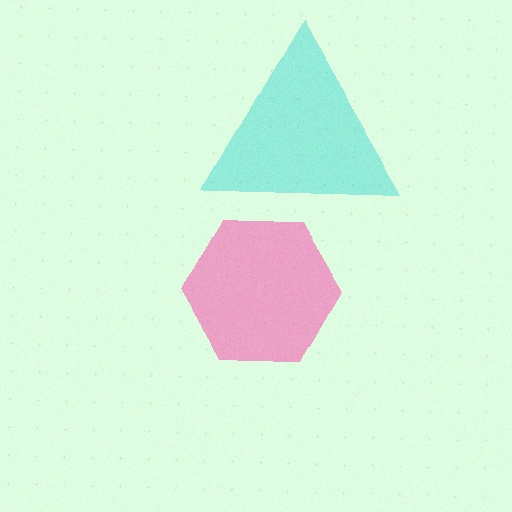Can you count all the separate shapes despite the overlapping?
Yes, there are 2 separate shapes.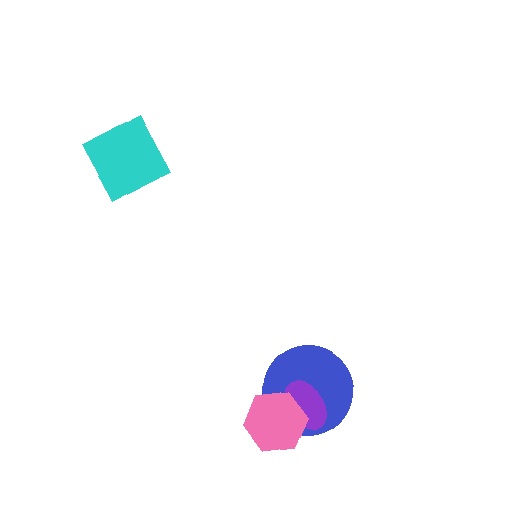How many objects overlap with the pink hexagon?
2 objects overlap with the pink hexagon.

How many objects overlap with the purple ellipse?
2 objects overlap with the purple ellipse.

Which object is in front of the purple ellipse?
The pink hexagon is in front of the purple ellipse.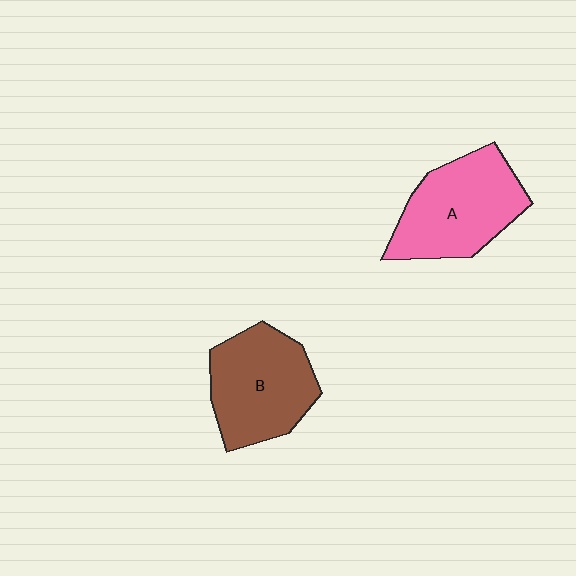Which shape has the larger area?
Shape A (pink).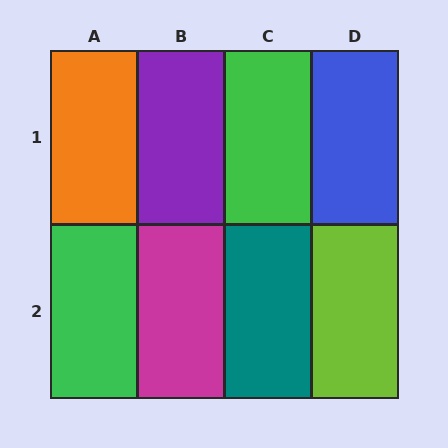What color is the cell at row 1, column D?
Blue.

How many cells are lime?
1 cell is lime.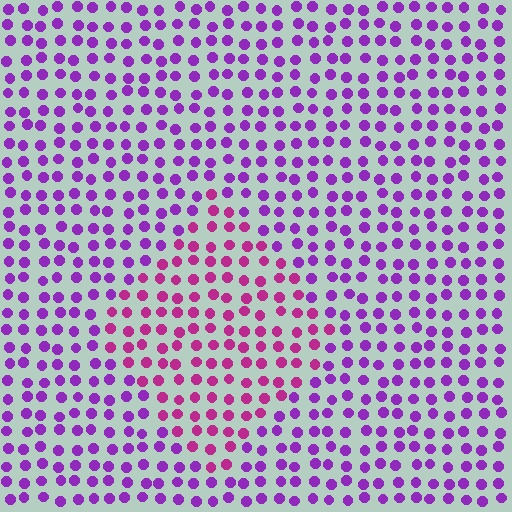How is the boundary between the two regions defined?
The boundary is defined purely by a slight shift in hue (about 36 degrees). Spacing, size, and orientation are identical on both sides.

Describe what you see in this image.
The image is filled with small purple elements in a uniform arrangement. A diamond-shaped region is visible where the elements are tinted to a slightly different hue, forming a subtle color boundary.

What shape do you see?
I see a diamond.